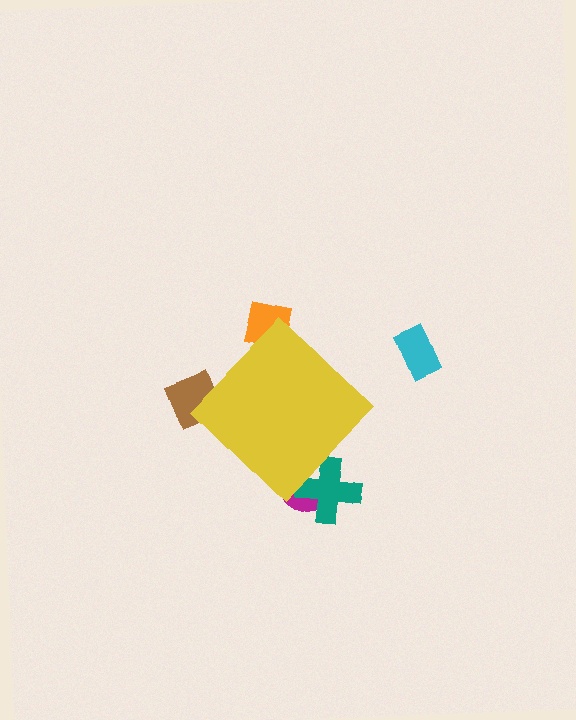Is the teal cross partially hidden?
Yes, the teal cross is partially hidden behind the yellow diamond.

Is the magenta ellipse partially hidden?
Yes, the magenta ellipse is partially hidden behind the yellow diamond.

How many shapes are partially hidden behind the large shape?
4 shapes are partially hidden.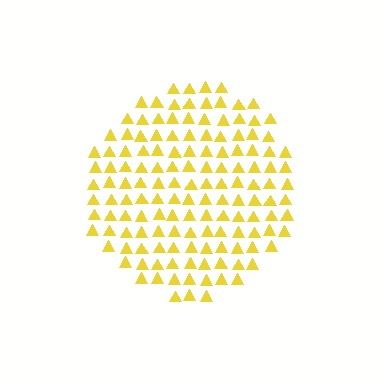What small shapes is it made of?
It is made of small triangles.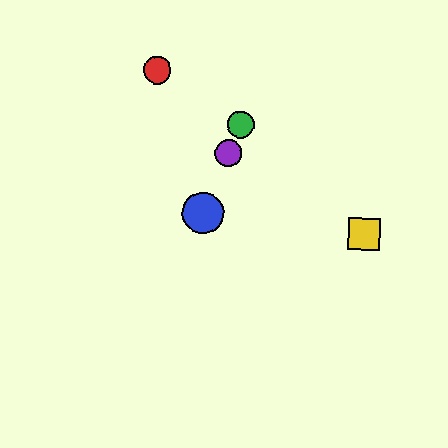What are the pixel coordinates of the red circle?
The red circle is at (157, 70).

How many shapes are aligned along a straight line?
3 shapes (the blue circle, the green circle, the purple circle) are aligned along a straight line.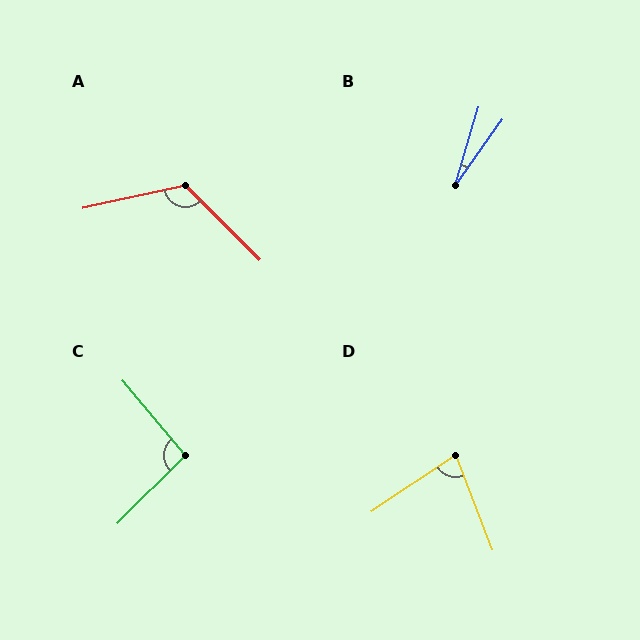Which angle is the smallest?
B, at approximately 19 degrees.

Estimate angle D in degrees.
Approximately 77 degrees.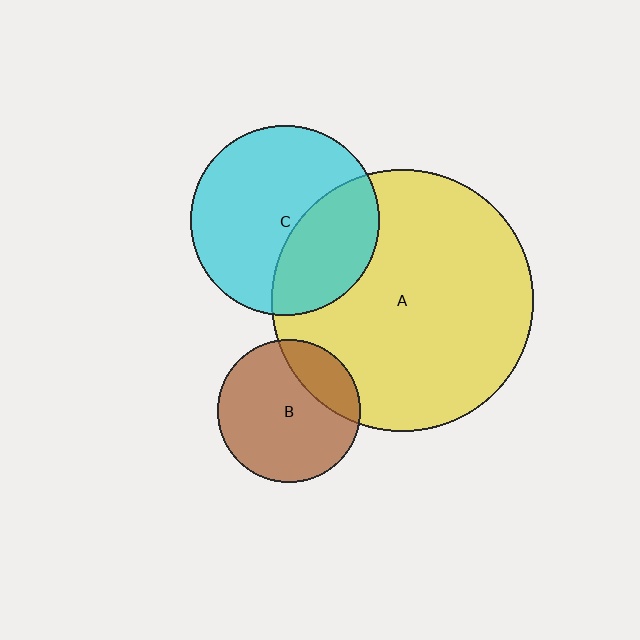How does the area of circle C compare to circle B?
Approximately 1.7 times.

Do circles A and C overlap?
Yes.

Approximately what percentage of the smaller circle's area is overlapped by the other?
Approximately 35%.